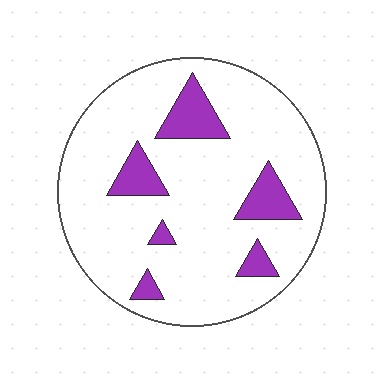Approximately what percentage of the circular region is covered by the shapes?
Approximately 15%.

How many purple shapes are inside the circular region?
6.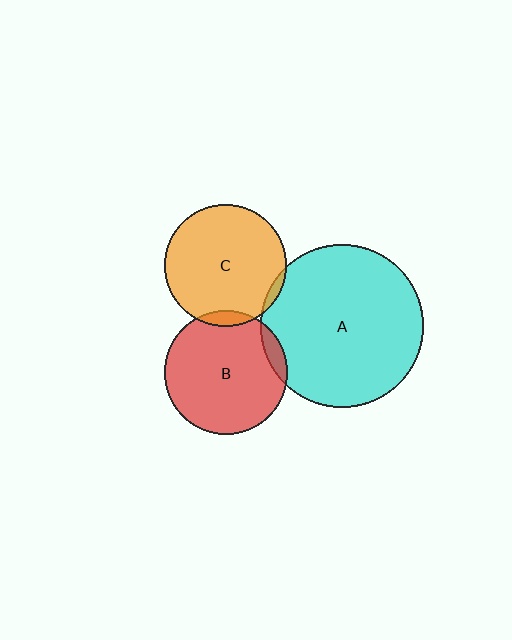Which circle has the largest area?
Circle A (cyan).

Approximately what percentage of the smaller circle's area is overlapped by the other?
Approximately 5%.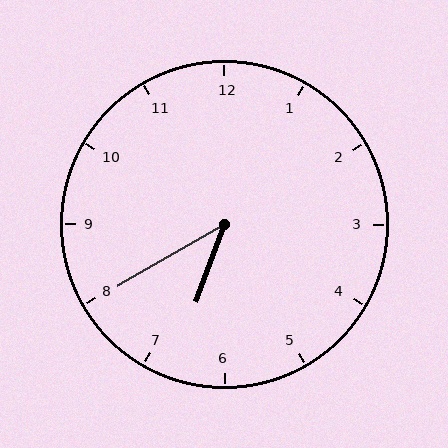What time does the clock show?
6:40.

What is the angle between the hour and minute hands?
Approximately 40 degrees.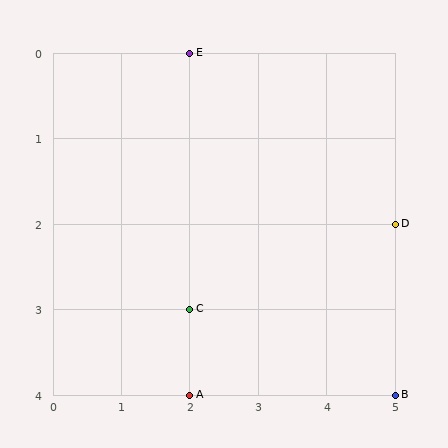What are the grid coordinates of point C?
Point C is at grid coordinates (2, 3).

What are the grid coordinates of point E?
Point E is at grid coordinates (2, 0).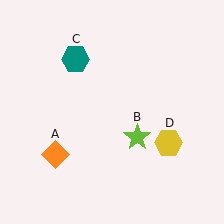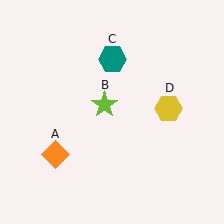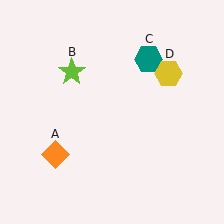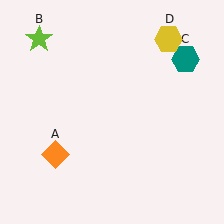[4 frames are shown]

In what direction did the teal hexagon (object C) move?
The teal hexagon (object C) moved right.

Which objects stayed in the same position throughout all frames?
Orange diamond (object A) remained stationary.